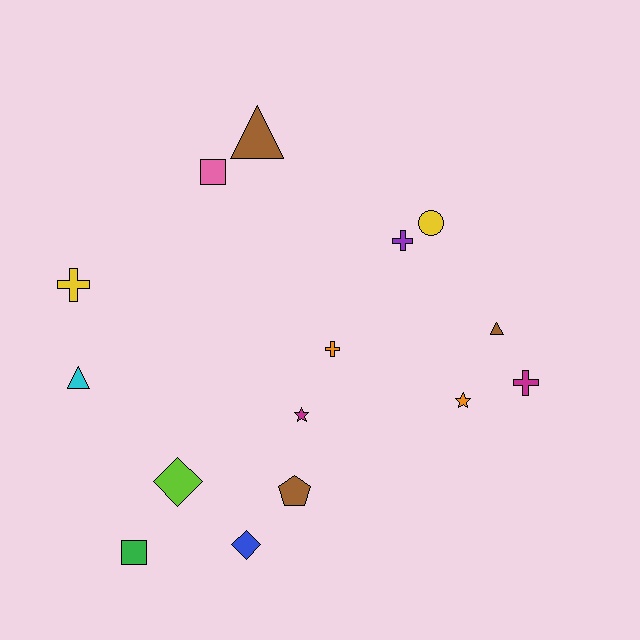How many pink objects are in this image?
There is 1 pink object.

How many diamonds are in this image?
There are 2 diamonds.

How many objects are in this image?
There are 15 objects.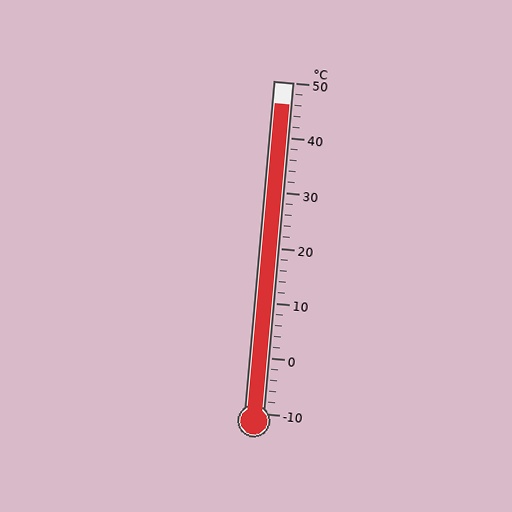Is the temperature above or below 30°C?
The temperature is above 30°C.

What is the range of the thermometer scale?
The thermometer scale ranges from -10°C to 50°C.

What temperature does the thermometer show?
The thermometer shows approximately 46°C.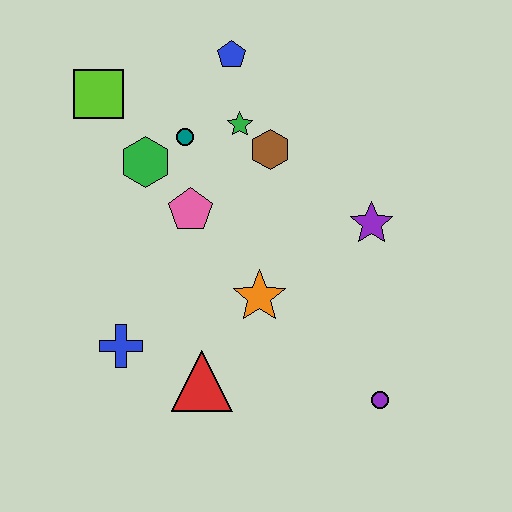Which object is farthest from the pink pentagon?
The purple circle is farthest from the pink pentagon.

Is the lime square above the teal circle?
Yes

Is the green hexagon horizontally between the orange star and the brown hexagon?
No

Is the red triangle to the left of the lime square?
No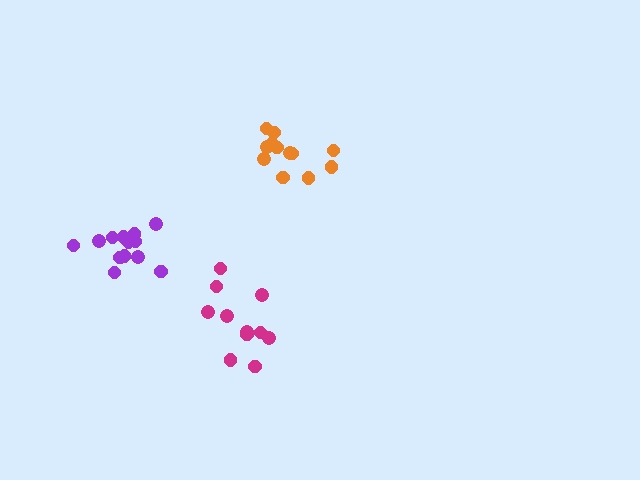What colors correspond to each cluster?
The clusters are colored: purple, orange, magenta.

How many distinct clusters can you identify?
There are 3 distinct clusters.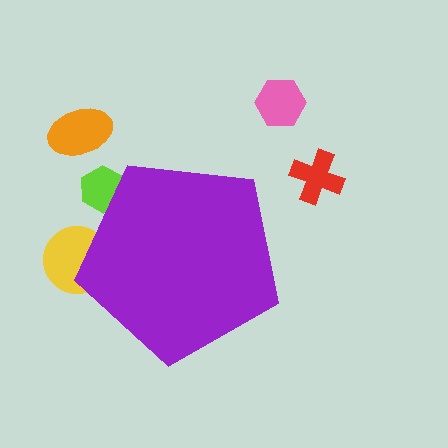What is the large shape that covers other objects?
A purple pentagon.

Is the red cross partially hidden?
No, the red cross is fully visible.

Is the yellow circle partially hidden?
Yes, the yellow circle is partially hidden behind the purple pentagon.